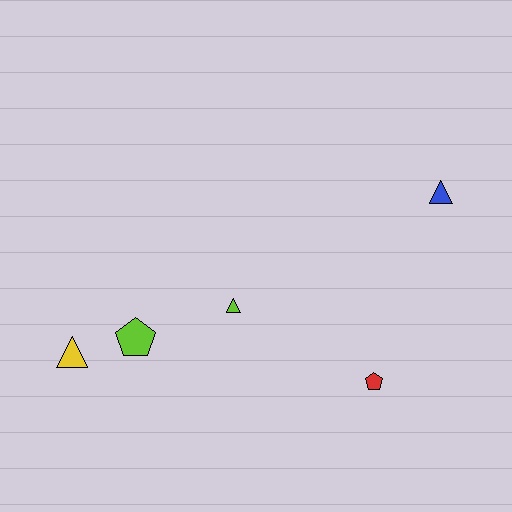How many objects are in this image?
There are 5 objects.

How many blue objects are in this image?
There is 1 blue object.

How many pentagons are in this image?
There are 2 pentagons.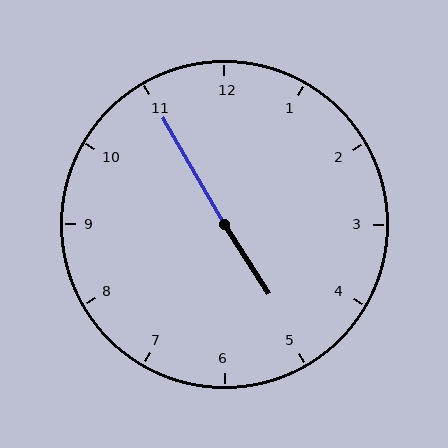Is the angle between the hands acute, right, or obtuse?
It is obtuse.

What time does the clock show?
4:55.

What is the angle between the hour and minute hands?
Approximately 178 degrees.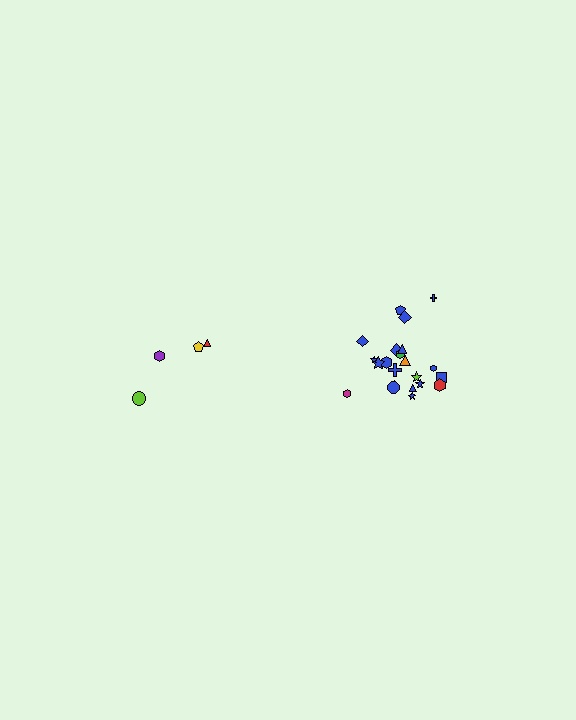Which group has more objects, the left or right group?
The right group.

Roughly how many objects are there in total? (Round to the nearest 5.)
Roughly 25 objects in total.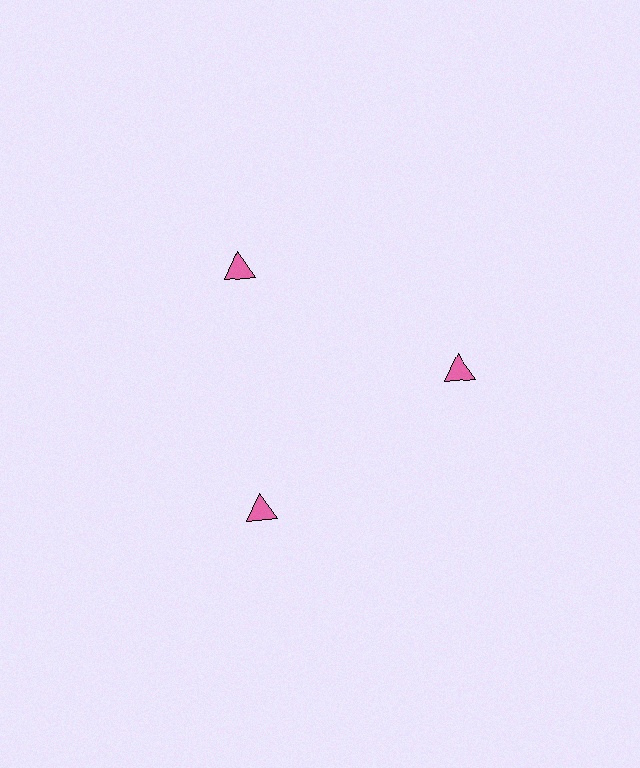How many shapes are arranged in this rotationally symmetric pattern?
There are 3 shapes, arranged in 3 groups of 1.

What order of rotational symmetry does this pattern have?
This pattern has 3-fold rotational symmetry.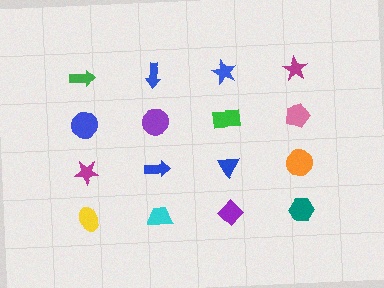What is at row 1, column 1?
A green arrow.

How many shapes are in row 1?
4 shapes.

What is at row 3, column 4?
An orange circle.